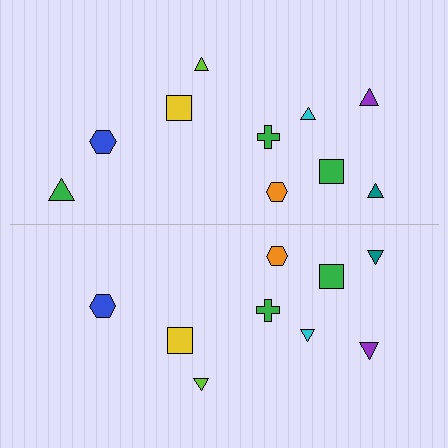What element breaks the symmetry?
A green triangle is missing from the bottom side.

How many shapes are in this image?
There are 19 shapes in this image.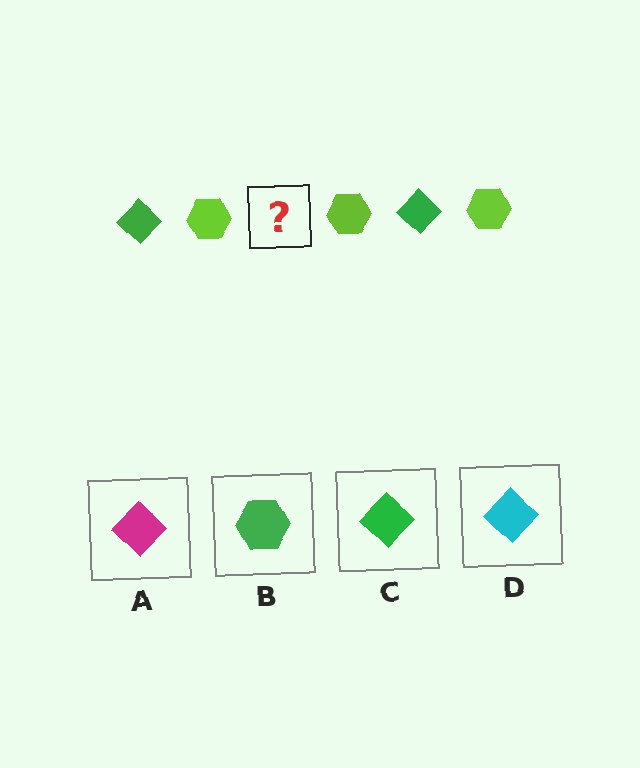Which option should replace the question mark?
Option C.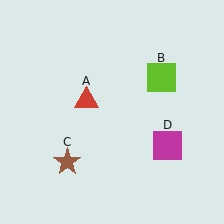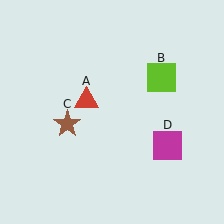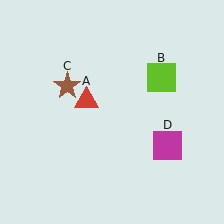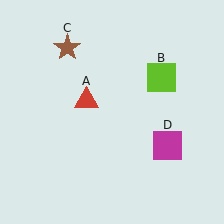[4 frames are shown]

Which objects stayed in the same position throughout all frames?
Red triangle (object A) and lime square (object B) and magenta square (object D) remained stationary.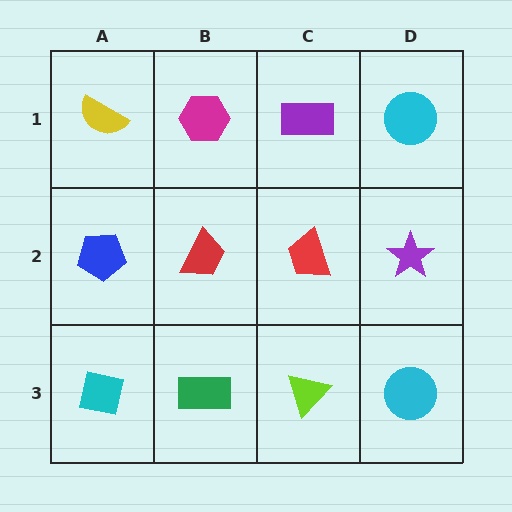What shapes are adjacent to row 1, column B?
A red trapezoid (row 2, column B), a yellow semicircle (row 1, column A), a purple rectangle (row 1, column C).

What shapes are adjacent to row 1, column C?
A red trapezoid (row 2, column C), a magenta hexagon (row 1, column B), a cyan circle (row 1, column D).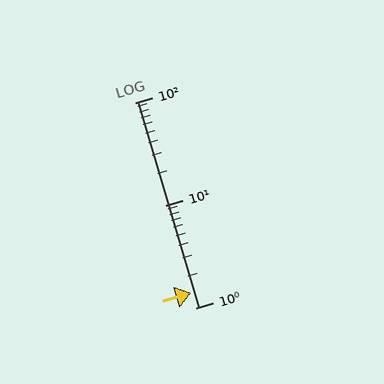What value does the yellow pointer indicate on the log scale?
The pointer indicates approximately 1.4.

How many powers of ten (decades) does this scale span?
The scale spans 2 decades, from 1 to 100.